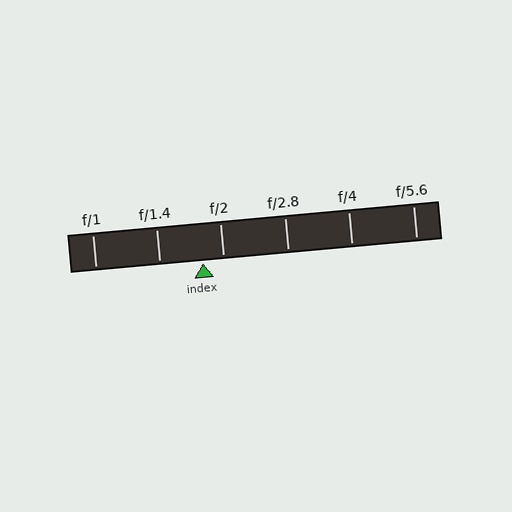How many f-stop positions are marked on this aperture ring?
There are 6 f-stop positions marked.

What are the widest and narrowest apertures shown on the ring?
The widest aperture shown is f/1 and the narrowest is f/5.6.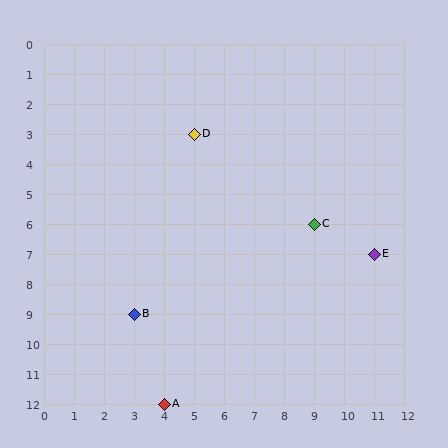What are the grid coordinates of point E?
Point E is at grid coordinates (11, 7).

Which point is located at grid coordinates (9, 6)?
Point C is at (9, 6).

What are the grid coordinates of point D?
Point D is at grid coordinates (5, 3).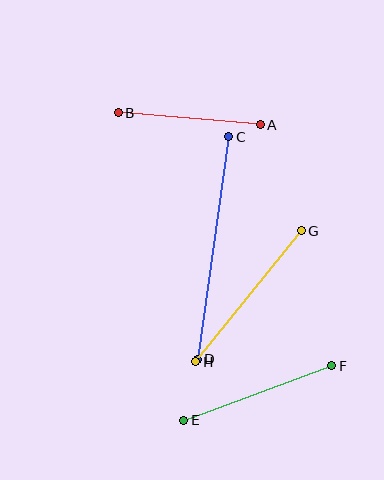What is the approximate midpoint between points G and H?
The midpoint is at approximately (249, 296) pixels.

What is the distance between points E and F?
The distance is approximately 158 pixels.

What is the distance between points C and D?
The distance is approximately 225 pixels.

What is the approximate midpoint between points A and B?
The midpoint is at approximately (189, 119) pixels.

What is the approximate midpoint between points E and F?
The midpoint is at approximately (258, 393) pixels.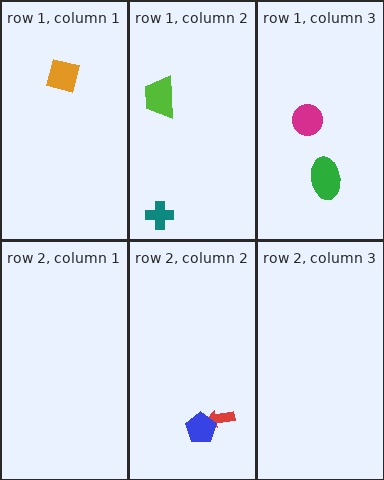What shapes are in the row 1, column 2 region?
The teal cross, the lime trapezoid.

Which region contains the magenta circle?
The row 1, column 3 region.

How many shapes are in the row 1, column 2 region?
2.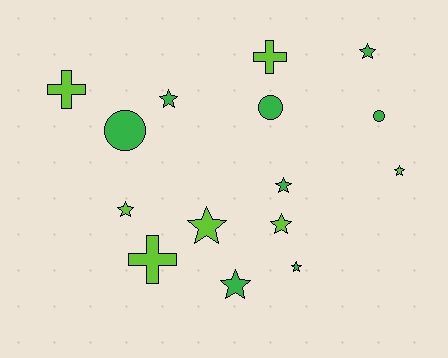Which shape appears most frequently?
Star, with 9 objects.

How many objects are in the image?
There are 15 objects.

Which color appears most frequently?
Green, with 8 objects.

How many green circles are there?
There are 3 green circles.